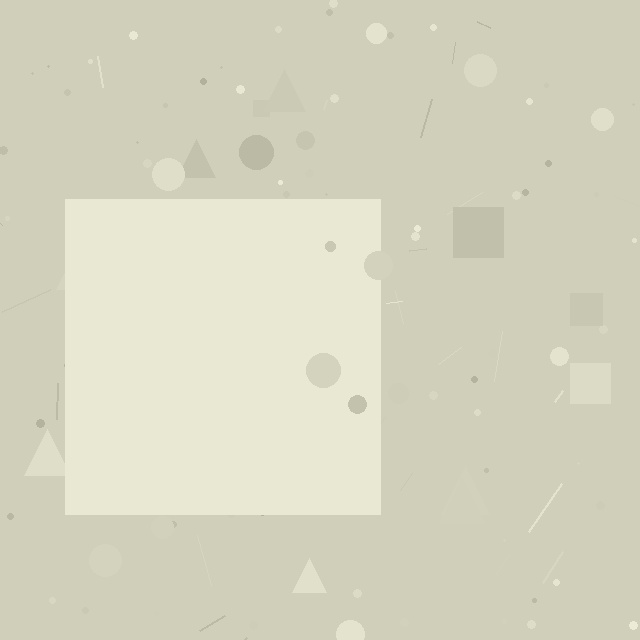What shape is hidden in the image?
A square is hidden in the image.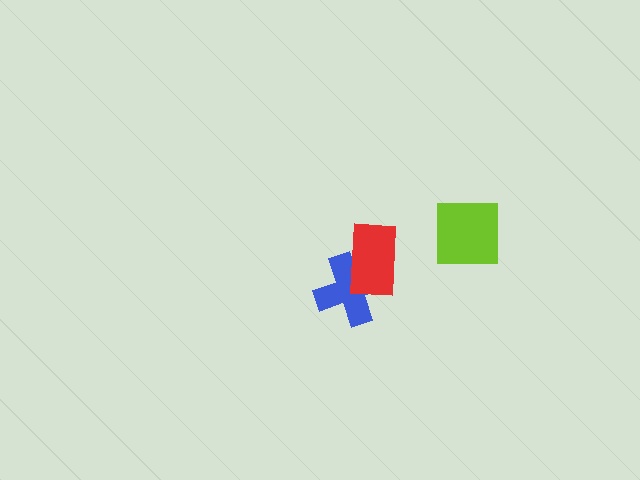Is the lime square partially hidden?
No, no other shape covers it.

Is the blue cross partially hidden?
Yes, it is partially covered by another shape.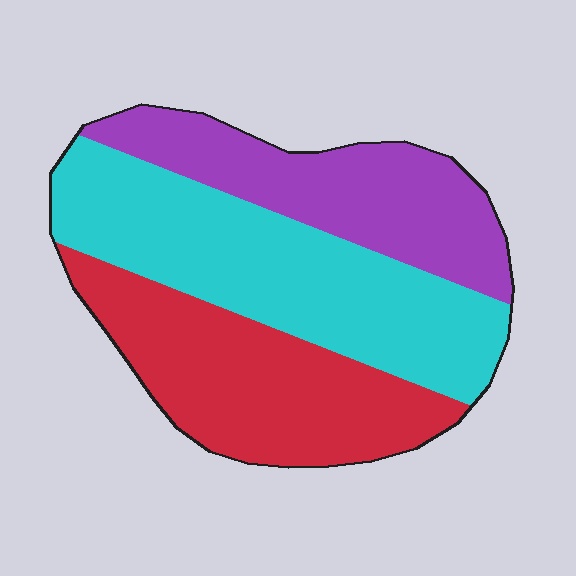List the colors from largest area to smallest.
From largest to smallest: cyan, red, purple.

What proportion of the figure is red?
Red takes up about one third (1/3) of the figure.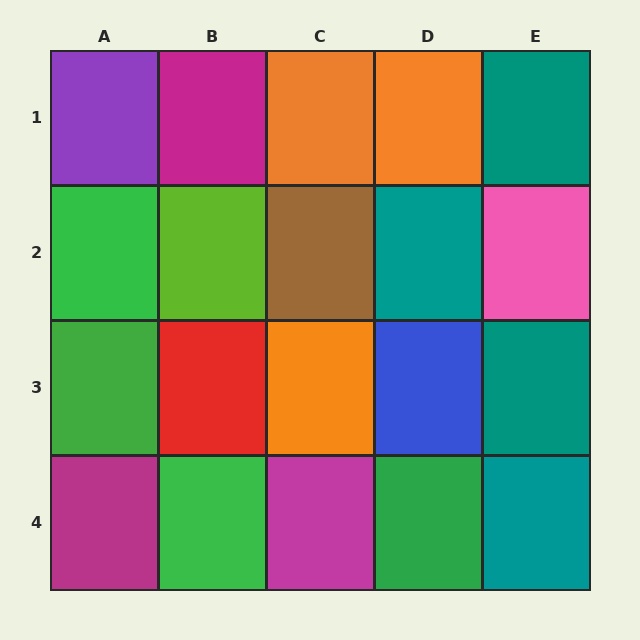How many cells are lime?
1 cell is lime.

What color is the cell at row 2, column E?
Pink.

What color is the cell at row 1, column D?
Orange.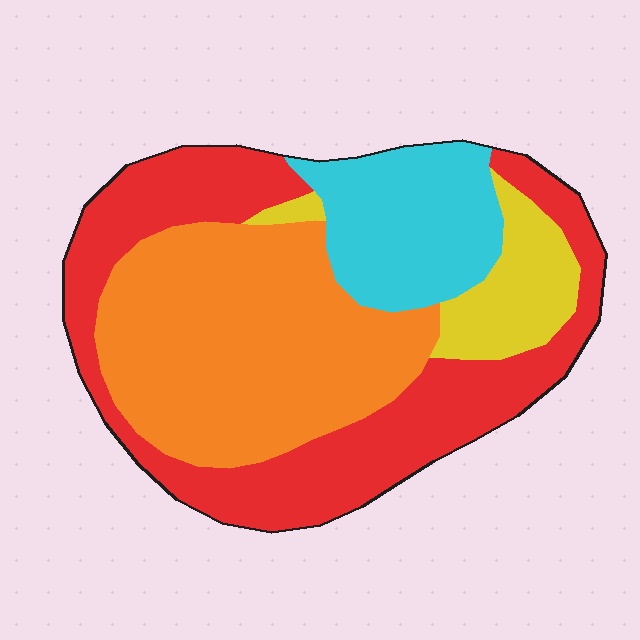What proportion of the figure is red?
Red covers 36% of the figure.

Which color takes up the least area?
Yellow, at roughly 10%.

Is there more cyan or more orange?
Orange.